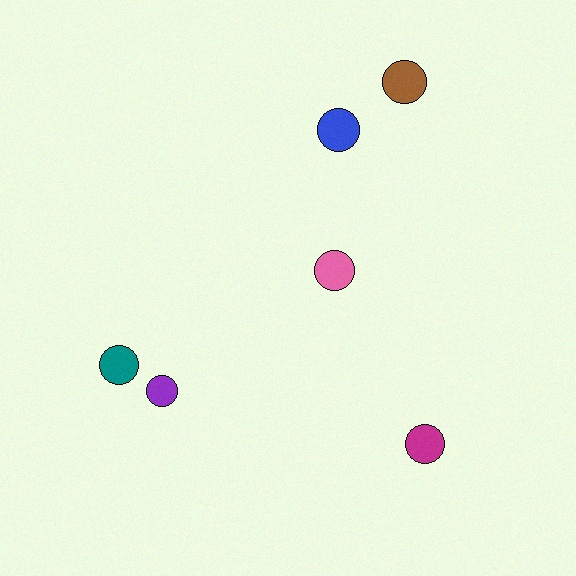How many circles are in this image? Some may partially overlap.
There are 6 circles.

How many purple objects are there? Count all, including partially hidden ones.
There is 1 purple object.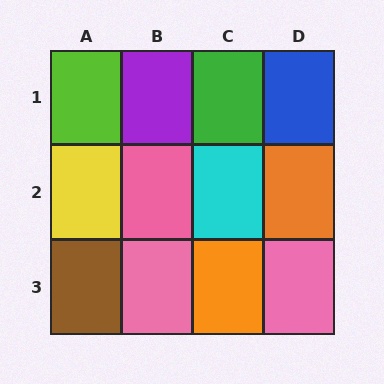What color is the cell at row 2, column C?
Cyan.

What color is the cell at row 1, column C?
Green.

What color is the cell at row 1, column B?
Purple.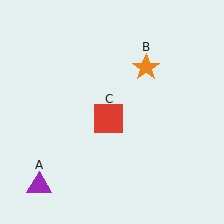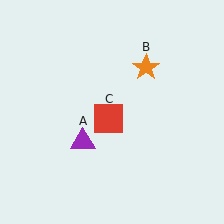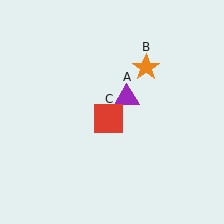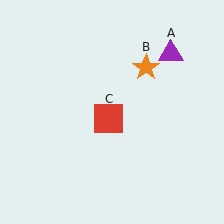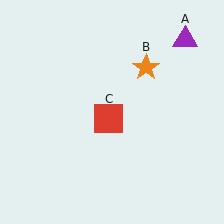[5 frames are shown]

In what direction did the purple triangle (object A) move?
The purple triangle (object A) moved up and to the right.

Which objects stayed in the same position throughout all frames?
Orange star (object B) and red square (object C) remained stationary.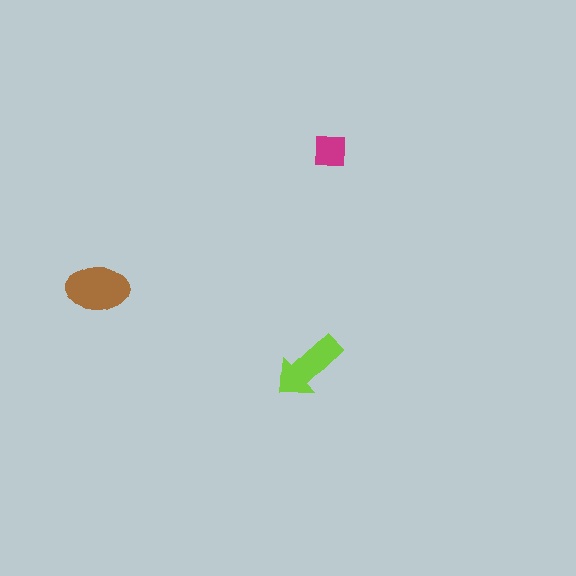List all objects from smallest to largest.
The magenta square, the lime arrow, the brown ellipse.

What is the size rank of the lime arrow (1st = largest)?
2nd.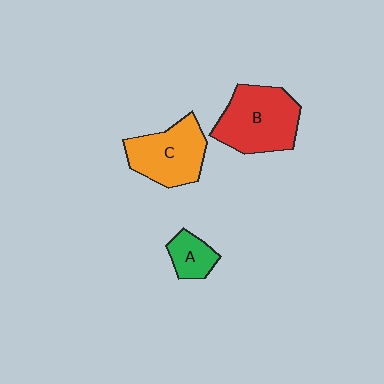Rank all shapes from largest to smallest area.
From largest to smallest: B (red), C (orange), A (green).